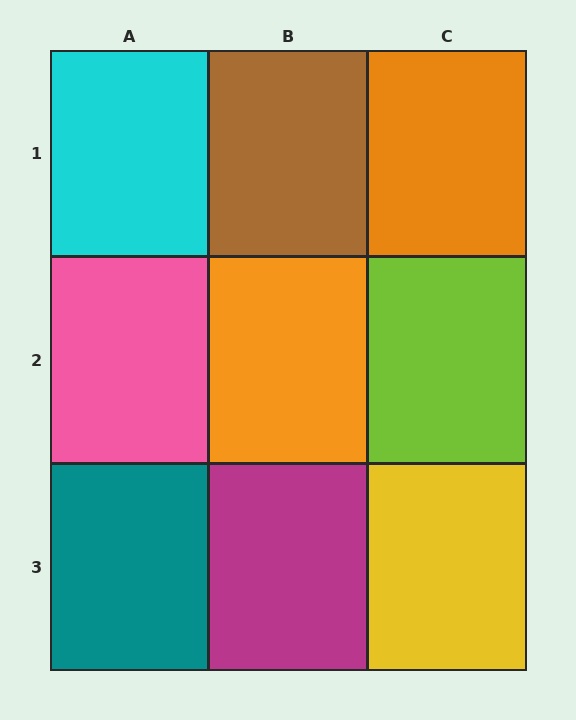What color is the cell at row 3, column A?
Teal.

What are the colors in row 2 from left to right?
Pink, orange, lime.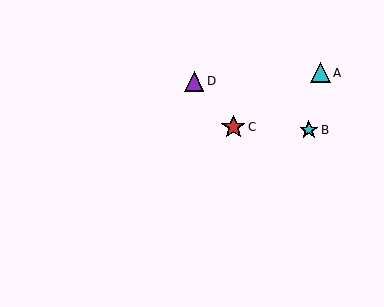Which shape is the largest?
The red star (labeled C) is the largest.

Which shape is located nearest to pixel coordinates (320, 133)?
The cyan star (labeled B) at (309, 130) is nearest to that location.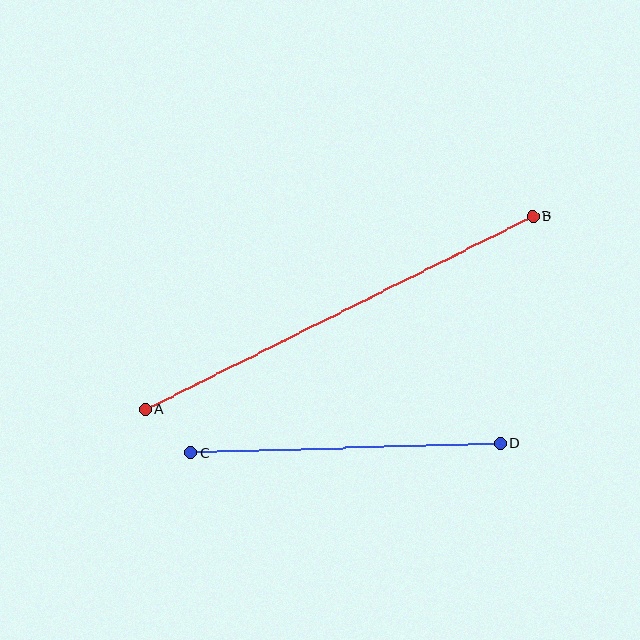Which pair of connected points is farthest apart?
Points A and B are farthest apart.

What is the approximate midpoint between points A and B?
The midpoint is at approximately (339, 313) pixels.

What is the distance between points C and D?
The distance is approximately 309 pixels.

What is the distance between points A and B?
The distance is approximately 433 pixels.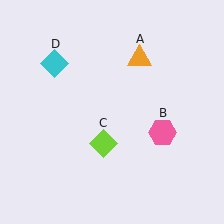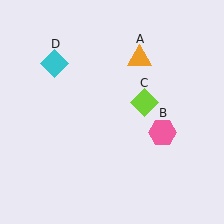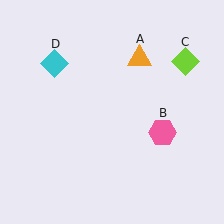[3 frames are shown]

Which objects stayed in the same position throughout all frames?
Orange triangle (object A) and pink hexagon (object B) and cyan diamond (object D) remained stationary.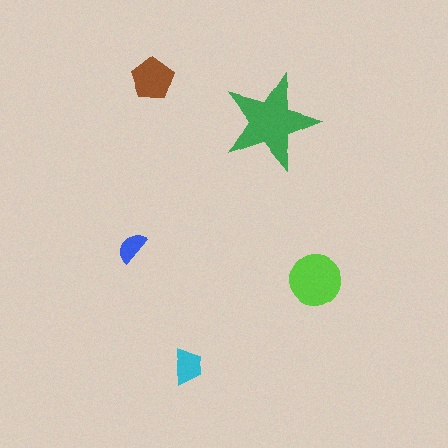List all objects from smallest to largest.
The blue semicircle, the cyan trapezoid, the brown pentagon, the lime circle, the green star.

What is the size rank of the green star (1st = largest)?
1st.